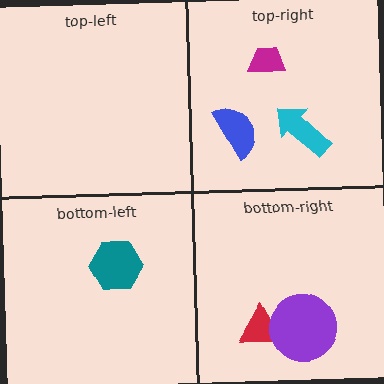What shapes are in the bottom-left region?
The teal hexagon.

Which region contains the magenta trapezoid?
The top-right region.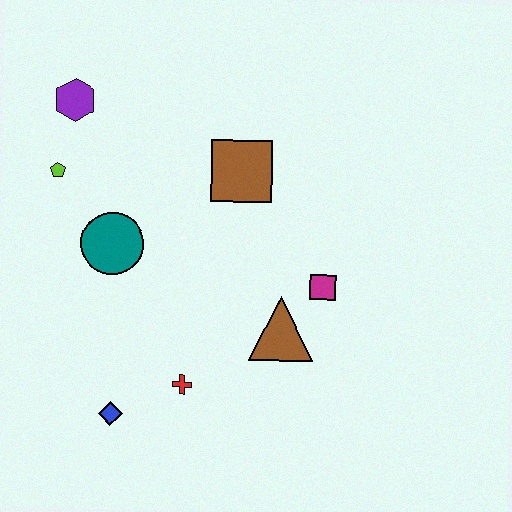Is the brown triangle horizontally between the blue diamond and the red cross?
No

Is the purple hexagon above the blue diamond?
Yes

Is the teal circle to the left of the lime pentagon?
No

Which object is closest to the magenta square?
The brown triangle is closest to the magenta square.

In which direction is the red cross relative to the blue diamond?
The red cross is to the right of the blue diamond.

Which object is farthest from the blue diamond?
The purple hexagon is farthest from the blue diamond.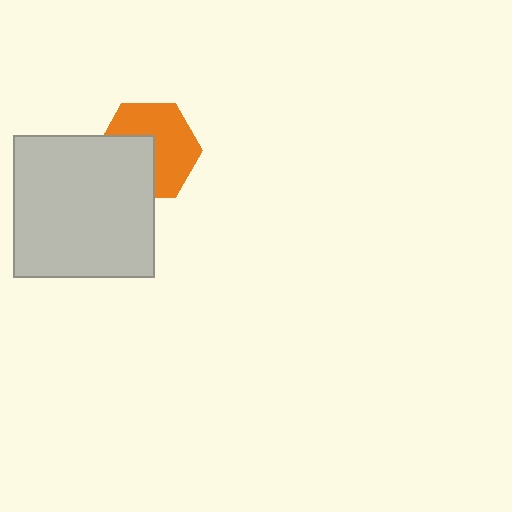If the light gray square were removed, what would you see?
You would see the complete orange hexagon.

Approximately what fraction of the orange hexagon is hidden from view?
Roughly 40% of the orange hexagon is hidden behind the light gray square.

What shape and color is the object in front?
The object in front is a light gray square.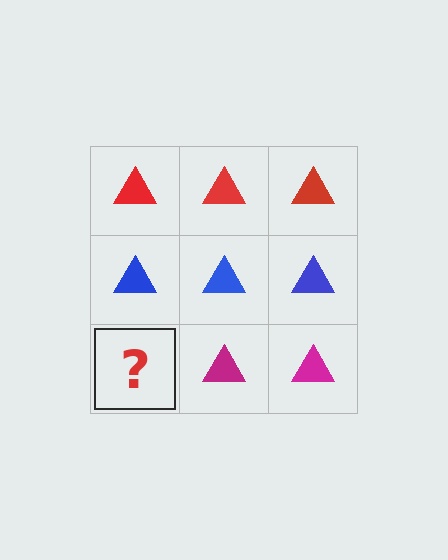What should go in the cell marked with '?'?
The missing cell should contain a magenta triangle.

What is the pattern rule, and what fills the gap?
The rule is that each row has a consistent color. The gap should be filled with a magenta triangle.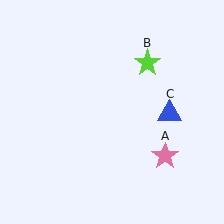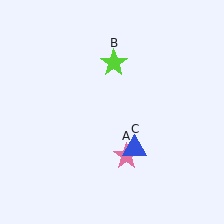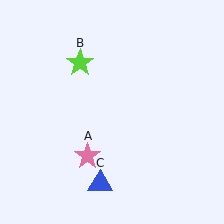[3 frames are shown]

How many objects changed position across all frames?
3 objects changed position: pink star (object A), lime star (object B), blue triangle (object C).